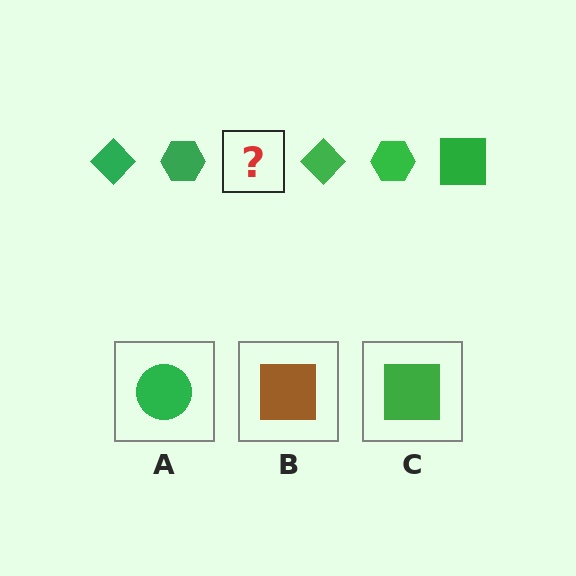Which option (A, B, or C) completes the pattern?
C.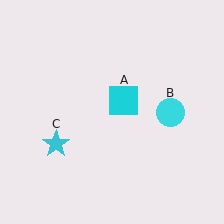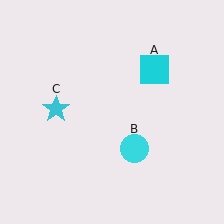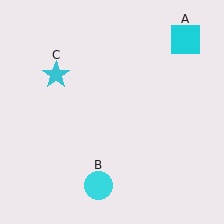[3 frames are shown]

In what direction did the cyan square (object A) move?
The cyan square (object A) moved up and to the right.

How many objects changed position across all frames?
3 objects changed position: cyan square (object A), cyan circle (object B), cyan star (object C).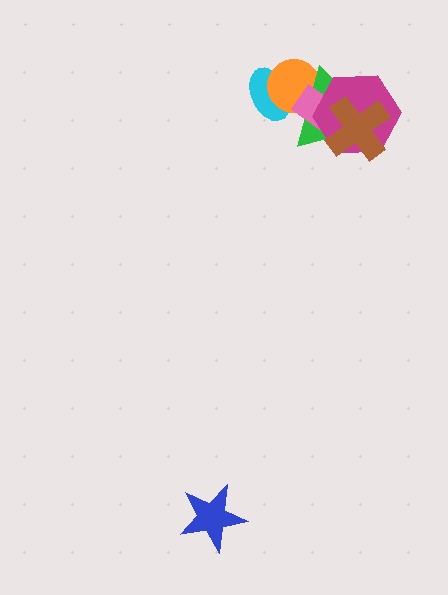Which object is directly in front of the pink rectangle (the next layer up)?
The magenta hexagon is directly in front of the pink rectangle.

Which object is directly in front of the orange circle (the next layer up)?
The green triangle is directly in front of the orange circle.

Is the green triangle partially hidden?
Yes, it is partially covered by another shape.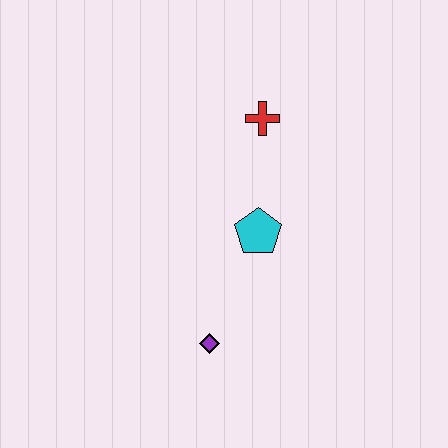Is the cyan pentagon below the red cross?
Yes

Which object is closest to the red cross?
The cyan pentagon is closest to the red cross.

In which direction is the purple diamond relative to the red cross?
The purple diamond is below the red cross.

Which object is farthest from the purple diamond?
The red cross is farthest from the purple diamond.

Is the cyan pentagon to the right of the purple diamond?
Yes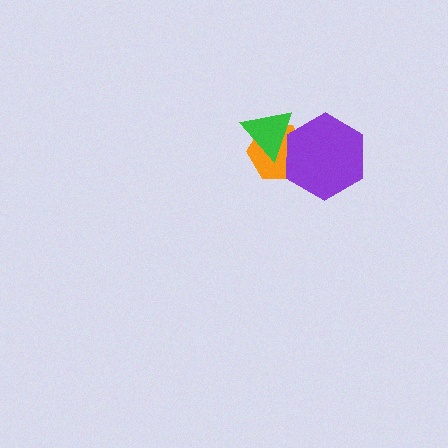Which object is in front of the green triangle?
The purple hexagon is in front of the green triangle.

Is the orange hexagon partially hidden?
Yes, it is partially covered by another shape.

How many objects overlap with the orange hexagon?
2 objects overlap with the orange hexagon.